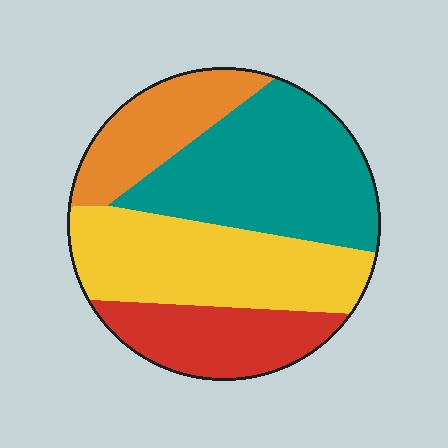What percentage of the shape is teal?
Teal takes up about one third (1/3) of the shape.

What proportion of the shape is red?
Red covers 18% of the shape.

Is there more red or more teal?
Teal.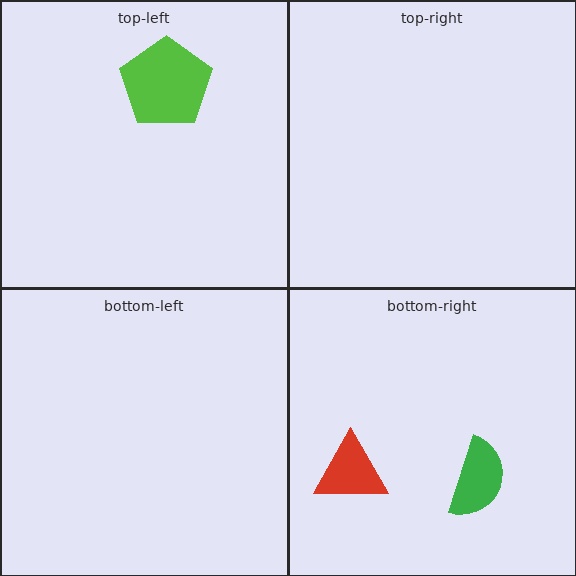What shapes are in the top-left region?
The lime pentagon.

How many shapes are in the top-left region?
1.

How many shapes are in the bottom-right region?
2.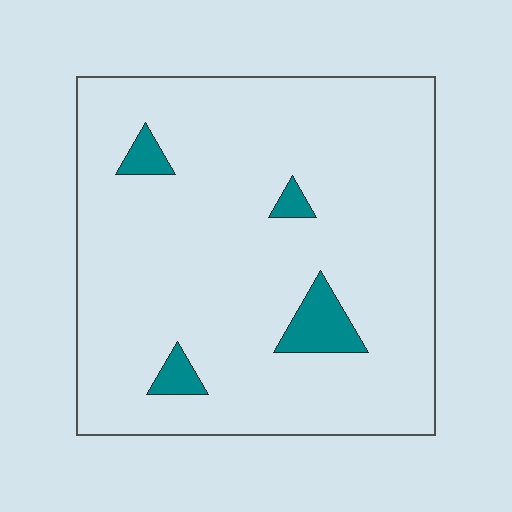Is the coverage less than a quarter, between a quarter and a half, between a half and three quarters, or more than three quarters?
Less than a quarter.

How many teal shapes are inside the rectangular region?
4.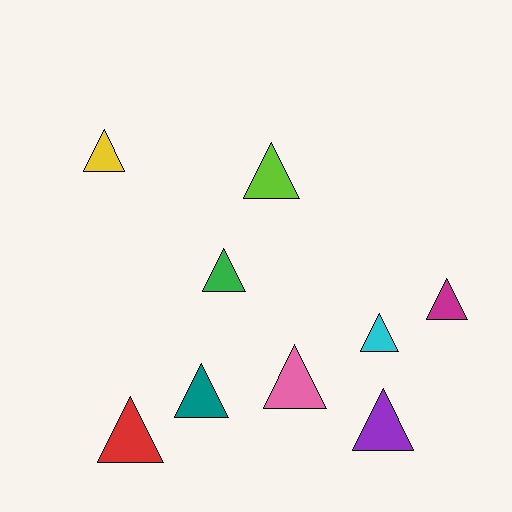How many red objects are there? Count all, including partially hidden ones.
There is 1 red object.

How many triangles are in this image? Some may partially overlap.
There are 9 triangles.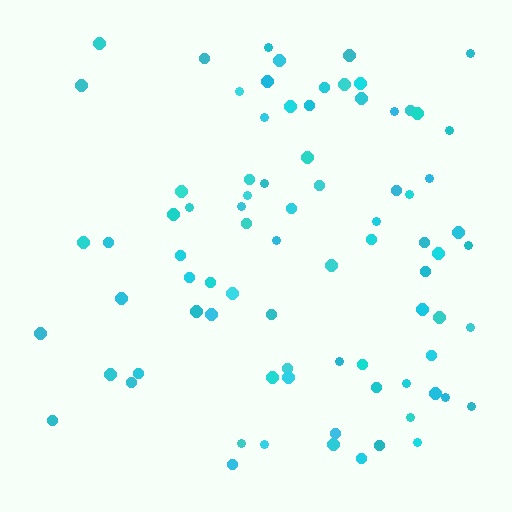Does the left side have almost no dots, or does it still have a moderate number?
Still a moderate number, just noticeably fewer than the right.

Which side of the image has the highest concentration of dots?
The right.